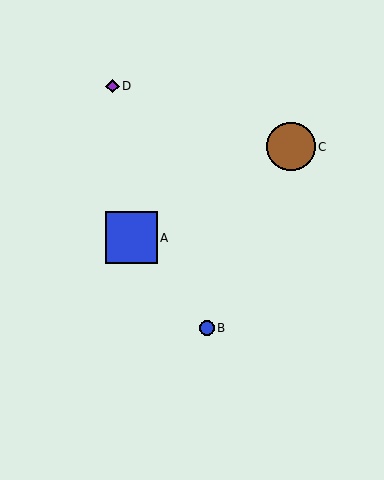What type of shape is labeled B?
Shape B is a blue circle.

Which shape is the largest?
The blue square (labeled A) is the largest.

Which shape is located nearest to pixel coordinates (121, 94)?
The purple diamond (labeled D) at (112, 86) is nearest to that location.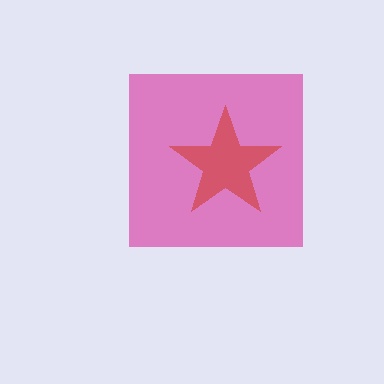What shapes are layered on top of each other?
The layered shapes are: a magenta square, a red star.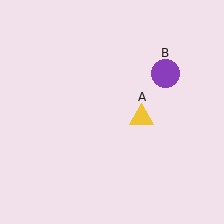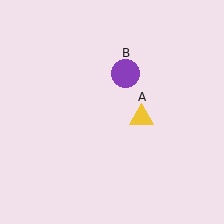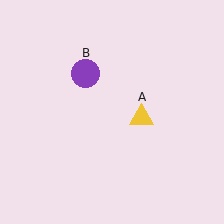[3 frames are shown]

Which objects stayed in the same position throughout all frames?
Yellow triangle (object A) remained stationary.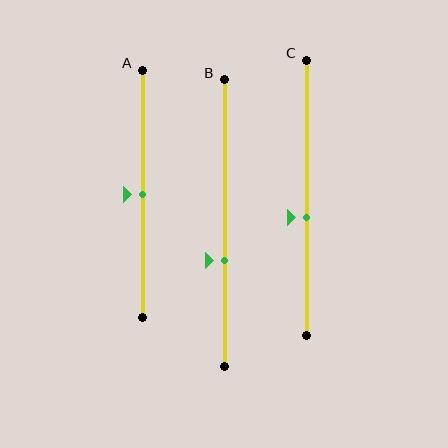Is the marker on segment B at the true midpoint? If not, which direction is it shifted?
No, the marker on segment B is shifted downward by about 13% of the segment length.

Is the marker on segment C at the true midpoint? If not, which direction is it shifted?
No, the marker on segment C is shifted downward by about 7% of the segment length.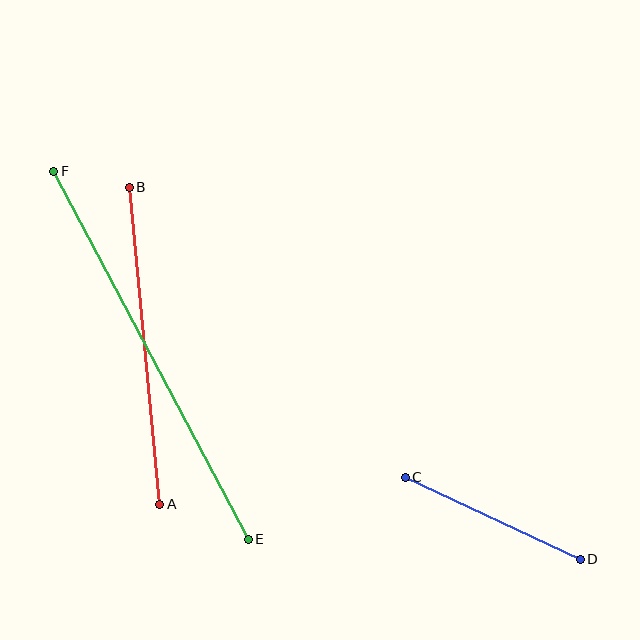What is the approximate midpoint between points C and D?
The midpoint is at approximately (493, 518) pixels.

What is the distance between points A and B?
The distance is approximately 318 pixels.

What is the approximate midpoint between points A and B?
The midpoint is at approximately (144, 346) pixels.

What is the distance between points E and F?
The distance is approximately 416 pixels.